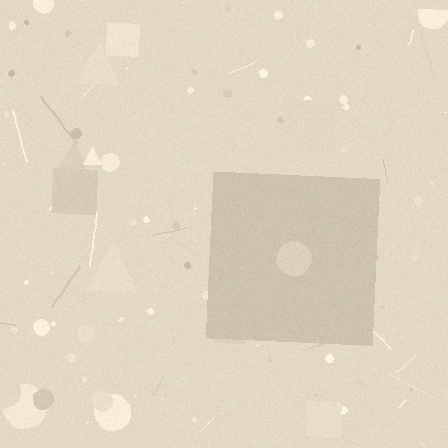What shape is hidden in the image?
A square is hidden in the image.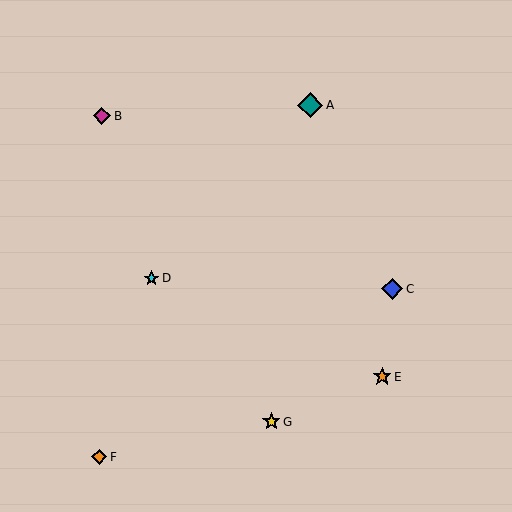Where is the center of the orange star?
The center of the orange star is at (382, 377).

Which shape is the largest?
The teal diamond (labeled A) is the largest.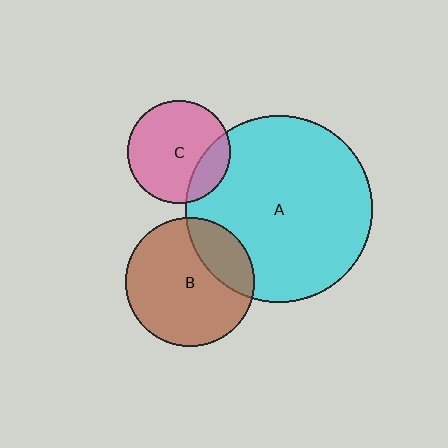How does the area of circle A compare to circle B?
Approximately 2.1 times.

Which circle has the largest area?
Circle A (cyan).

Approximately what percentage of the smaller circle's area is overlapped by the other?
Approximately 20%.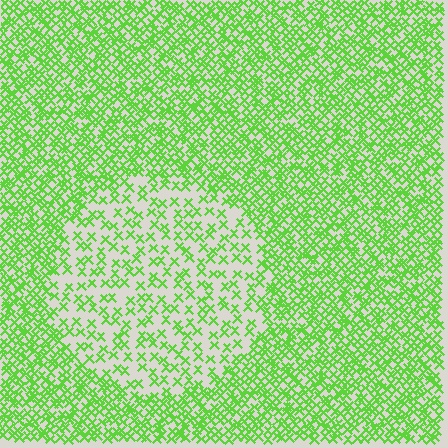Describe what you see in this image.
The image contains small lime elements arranged at two different densities. A circle-shaped region is visible where the elements are less densely packed than the surrounding area.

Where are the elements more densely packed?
The elements are more densely packed outside the circle boundary.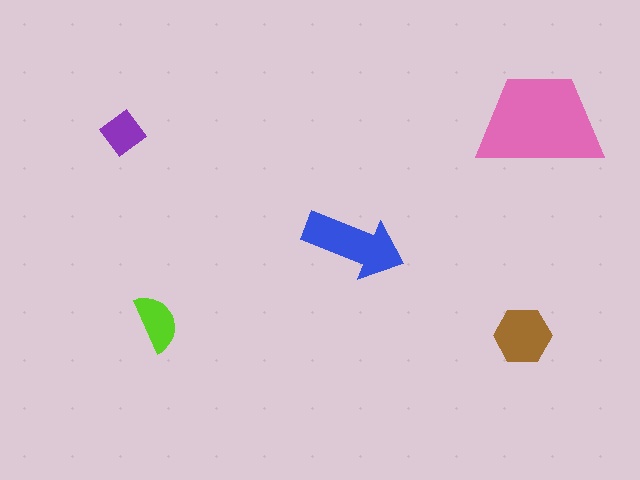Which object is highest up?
The pink trapezoid is topmost.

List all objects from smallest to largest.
The purple diamond, the lime semicircle, the brown hexagon, the blue arrow, the pink trapezoid.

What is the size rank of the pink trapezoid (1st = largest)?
1st.